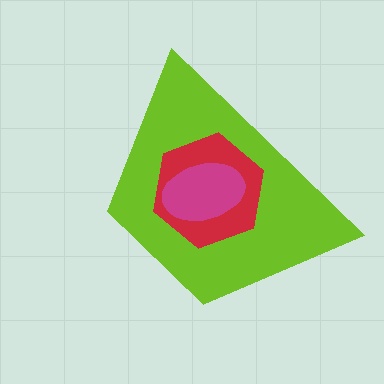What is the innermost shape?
The magenta ellipse.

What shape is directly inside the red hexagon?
The magenta ellipse.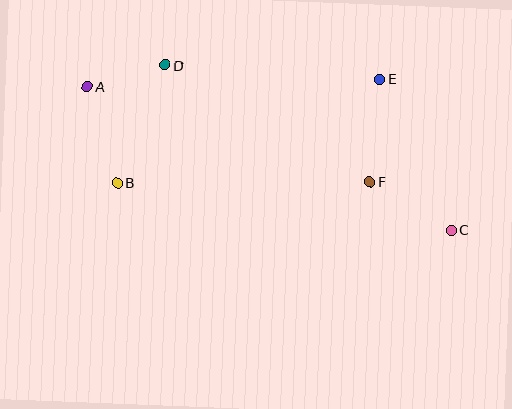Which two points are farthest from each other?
Points A and C are farthest from each other.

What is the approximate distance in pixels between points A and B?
The distance between A and B is approximately 101 pixels.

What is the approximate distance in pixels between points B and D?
The distance between B and D is approximately 127 pixels.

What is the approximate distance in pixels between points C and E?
The distance between C and E is approximately 167 pixels.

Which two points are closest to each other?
Points A and D are closest to each other.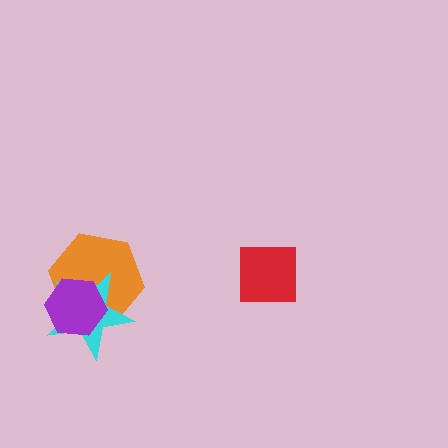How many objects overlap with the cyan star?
2 objects overlap with the cyan star.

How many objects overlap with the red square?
0 objects overlap with the red square.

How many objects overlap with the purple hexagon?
2 objects overlap with the purple hexagon.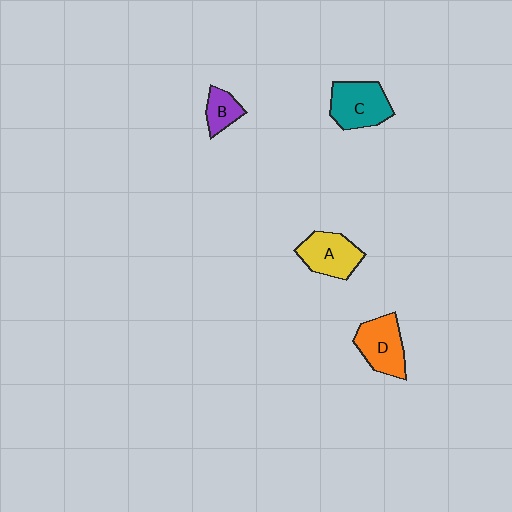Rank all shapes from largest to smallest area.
From largest to smallest: C (teal), D (orange), A (yellow), B (purple).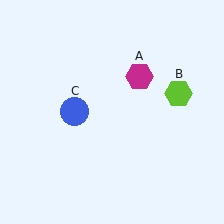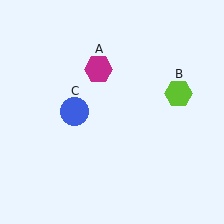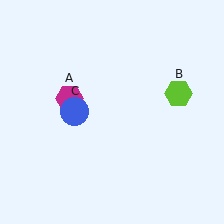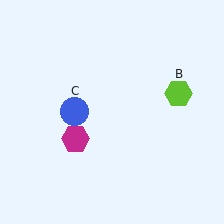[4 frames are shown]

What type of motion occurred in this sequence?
The magenta hexagon (object A) rotated counterclockwise around the center of the scene.